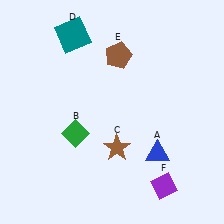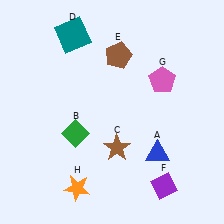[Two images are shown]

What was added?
A pink pentagon (G), an orange star (H) were added in Image 2.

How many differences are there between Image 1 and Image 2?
There are 2 differences between the two images.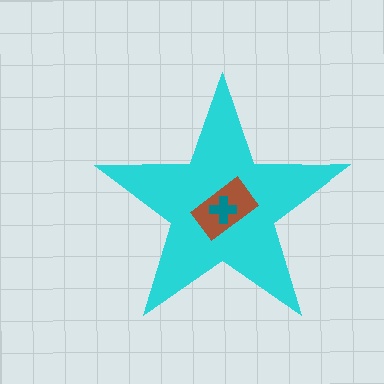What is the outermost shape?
The cyan star.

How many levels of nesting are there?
3.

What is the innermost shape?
The teal cross.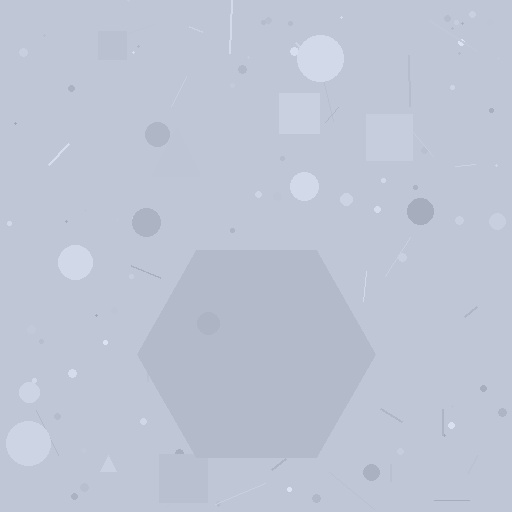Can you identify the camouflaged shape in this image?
The camouflaged shape is a hexagon.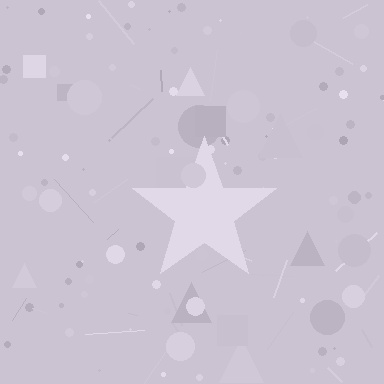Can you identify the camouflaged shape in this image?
The camouflaged shape is a star.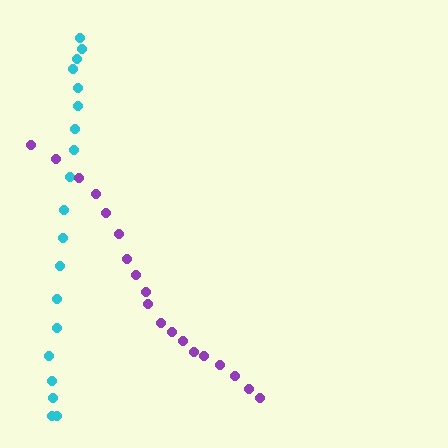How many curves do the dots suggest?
There are 2 distinct paths.